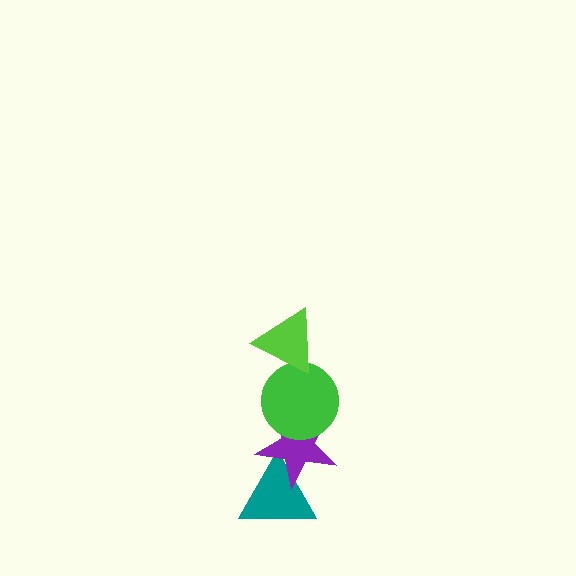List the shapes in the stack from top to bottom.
From top to bottom: the lime triangle, the green circle, the purple star, the teal triangle.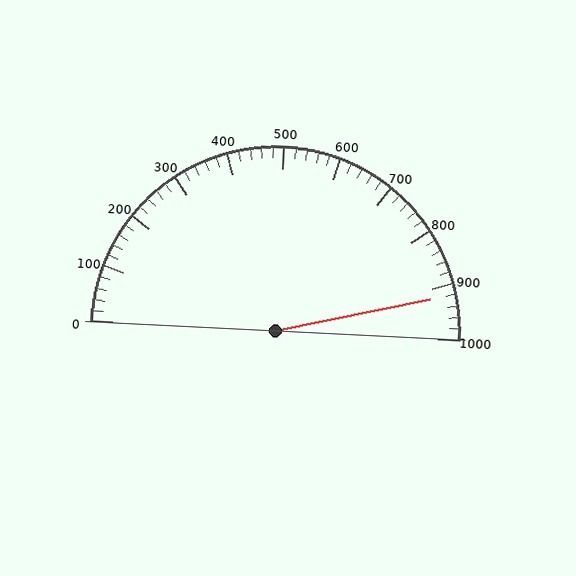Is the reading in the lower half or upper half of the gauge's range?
The reading is in the upper half of the range (0 to 1000).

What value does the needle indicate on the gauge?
The needle indicates approximately 920.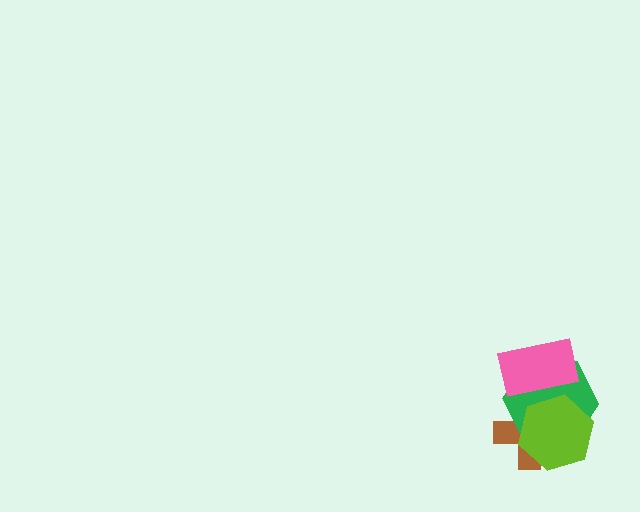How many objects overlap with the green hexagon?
3 objects overlap with the green hexagon.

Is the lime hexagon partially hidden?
Yes, it is partially covered by another shape.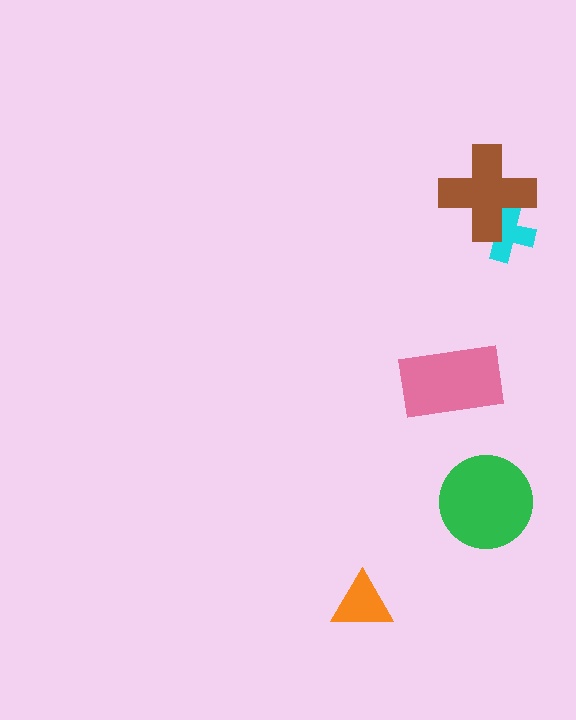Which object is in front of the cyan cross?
The brown cross is in front of the cyan cross.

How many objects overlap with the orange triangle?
0 objects overlap with the orange triangle.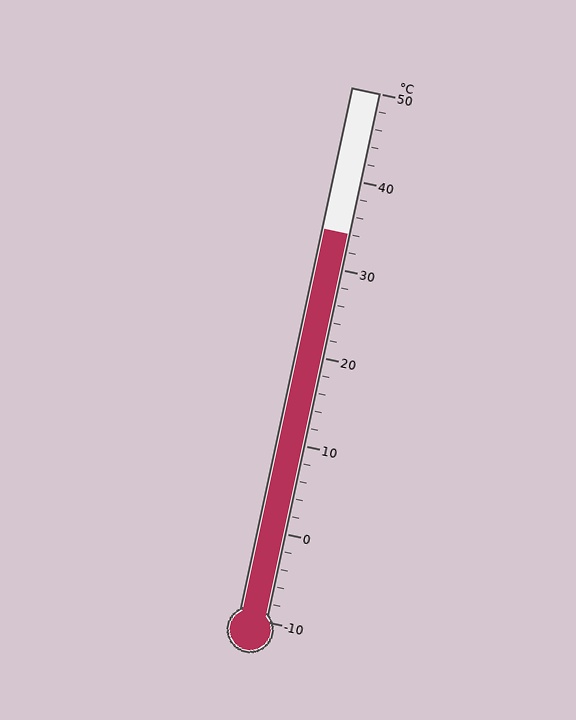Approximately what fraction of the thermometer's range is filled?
The thermometer is filled to approximately 75% of its range.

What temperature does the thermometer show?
The thermometer shows approximately 34°C.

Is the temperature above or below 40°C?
The temperature is below 40°C.